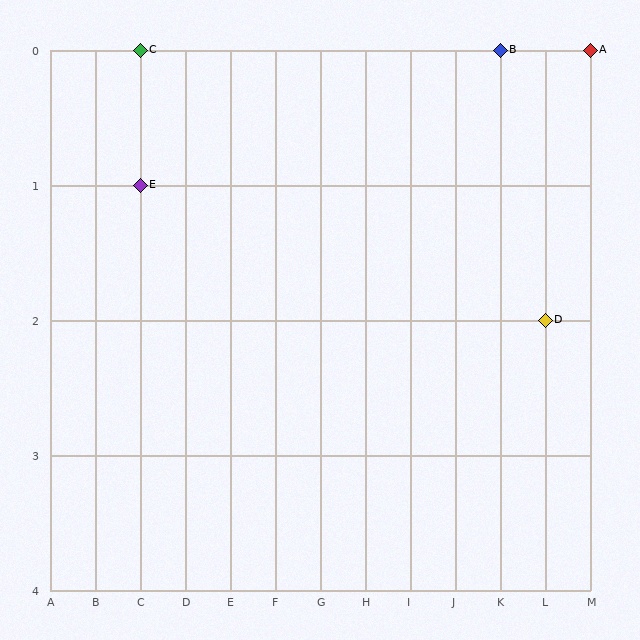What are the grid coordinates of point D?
Point D is at grid coordinates (L, 2).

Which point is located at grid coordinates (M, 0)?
Point A is at (M, 0).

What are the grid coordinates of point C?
Point C is at grid coordinates (C, 0).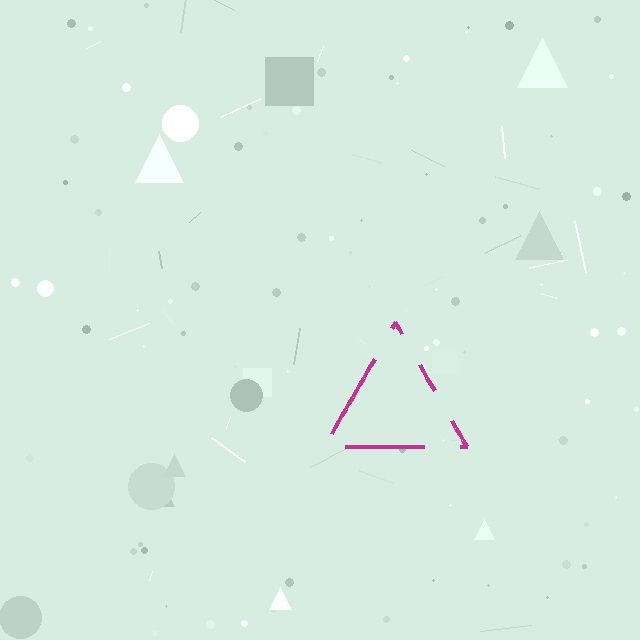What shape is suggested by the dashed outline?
The dashed outline suggests a triangle.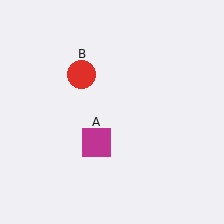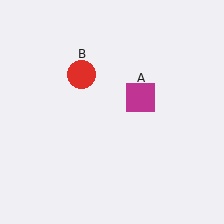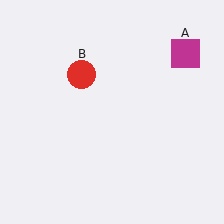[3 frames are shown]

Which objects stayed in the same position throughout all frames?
Red circle (object B) remained stationary.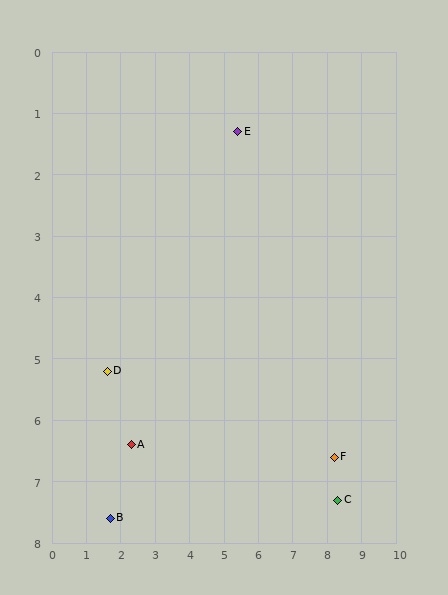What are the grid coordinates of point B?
Point B is at approximately (1.7, 7.6).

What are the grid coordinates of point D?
Point D is at approximately (1.6, 5.2).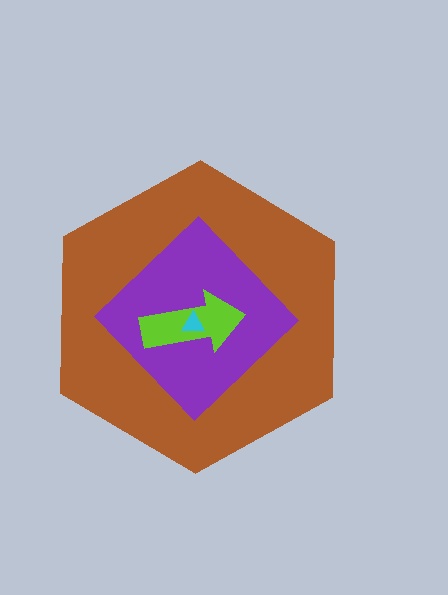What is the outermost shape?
The brown hexagon.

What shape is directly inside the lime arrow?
The cyan triangle.